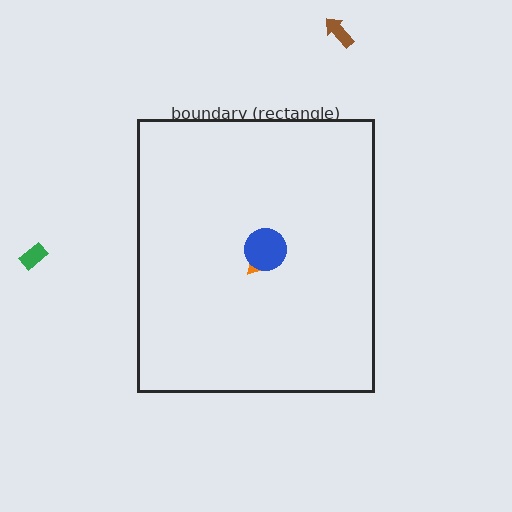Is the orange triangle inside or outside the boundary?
Inside.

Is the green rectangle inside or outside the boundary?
Outside.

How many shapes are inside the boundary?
2 inside, 2 outside.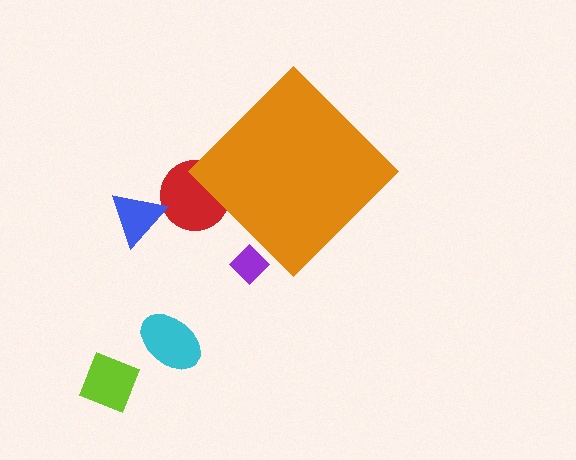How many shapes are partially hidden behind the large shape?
2 shapes are partially hidden.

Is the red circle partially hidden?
Yes, the red circle is partially hidden behind the orange diamond.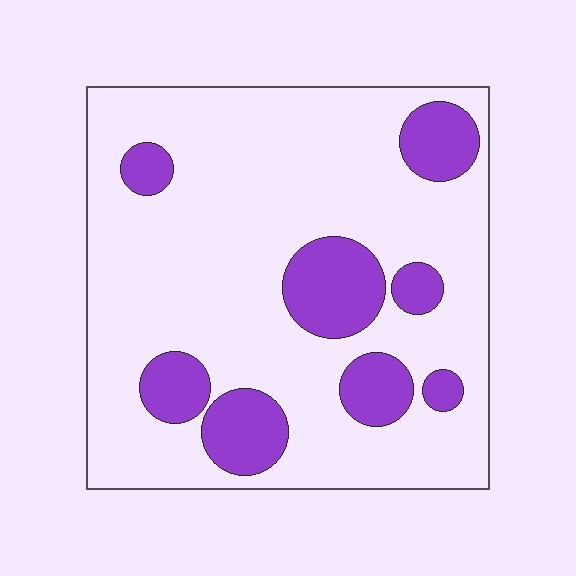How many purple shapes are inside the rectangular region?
8.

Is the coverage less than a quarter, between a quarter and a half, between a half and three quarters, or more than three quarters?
Less than a quarter.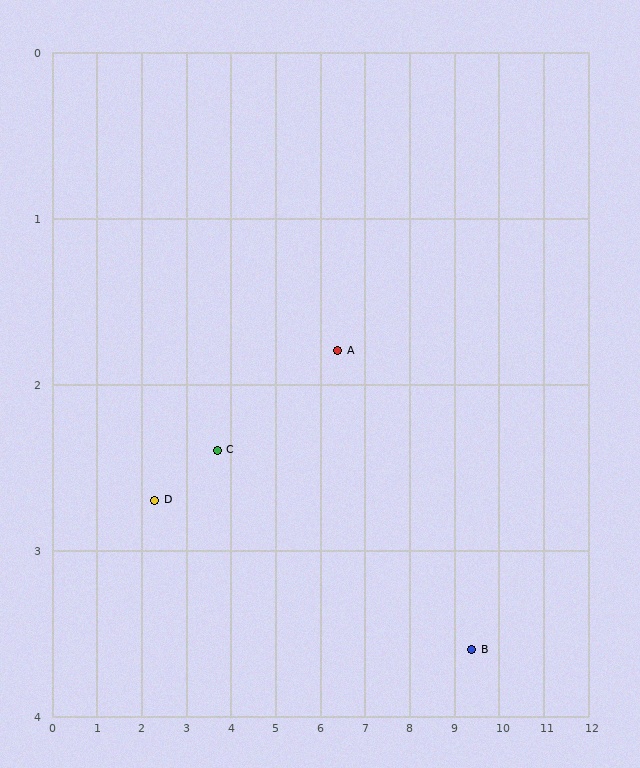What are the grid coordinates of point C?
Point C is at approximately (3.7, 2.4).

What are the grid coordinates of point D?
Point D is at approximately (2.3, 2.7).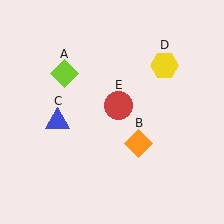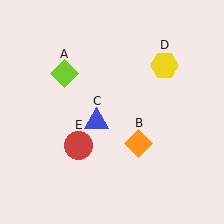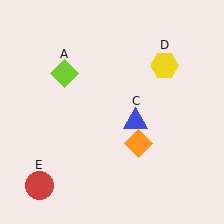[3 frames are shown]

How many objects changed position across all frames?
2 objects changed position: blue triangle (object C), red circle (object E).